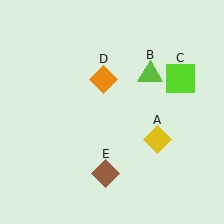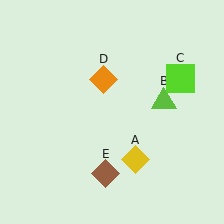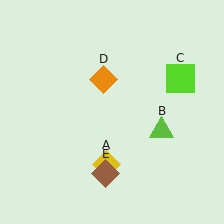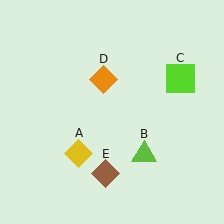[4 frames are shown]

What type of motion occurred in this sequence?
The yellow diamond (object A), lime triangle (object B) rotated clockwise around the center of the scene.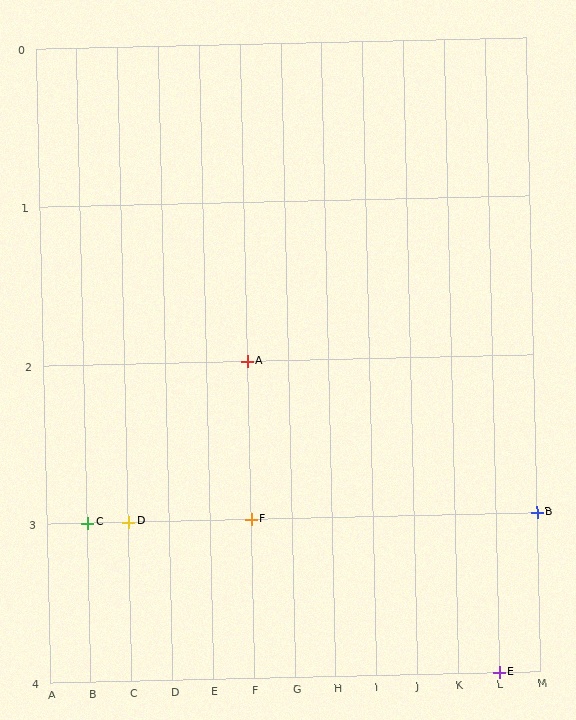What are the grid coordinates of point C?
Point C is at grid coordinates (B, 3).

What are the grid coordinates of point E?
Point E is at grid coordinates (L, 4).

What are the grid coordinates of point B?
Point B is at grid coordinates (M, 3).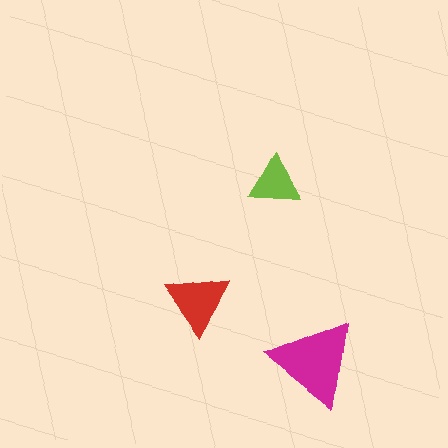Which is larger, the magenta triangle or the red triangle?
The magenta one.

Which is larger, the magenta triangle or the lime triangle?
The magenta one.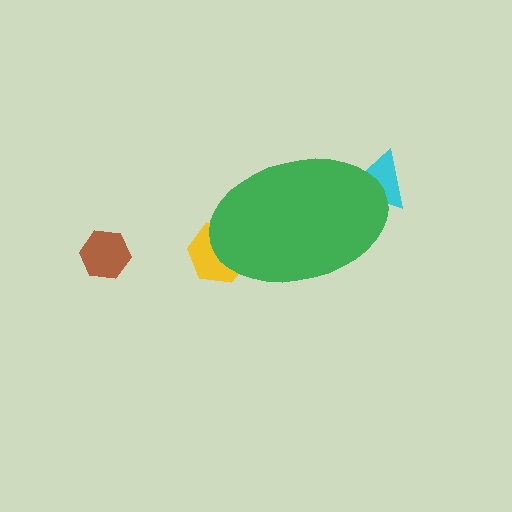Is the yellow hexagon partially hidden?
Yes, the yellow hexagon is partially hidden behind the green ellipse.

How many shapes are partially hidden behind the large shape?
2 shapes are partially hidden.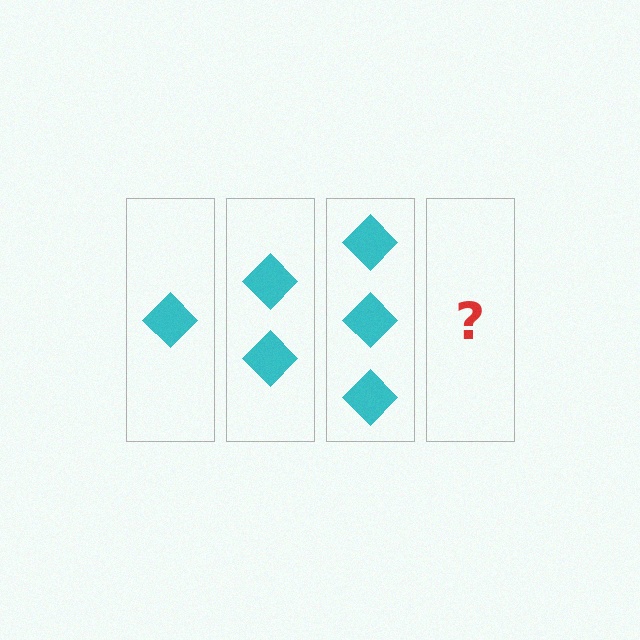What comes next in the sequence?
The next element should be 4 diamonds.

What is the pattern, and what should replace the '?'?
The pattern is that each step adds one more diamond. The '?' should be 4 diamonds.